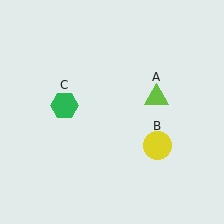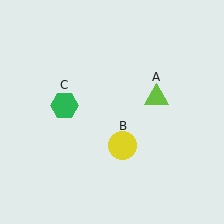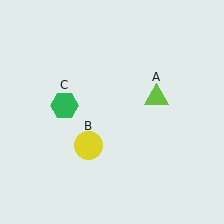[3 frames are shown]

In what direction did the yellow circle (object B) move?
The yellow circle (object B) moved left.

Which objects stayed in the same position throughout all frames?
Lime triangle (object A) and green hexagon (object C) remained stationary.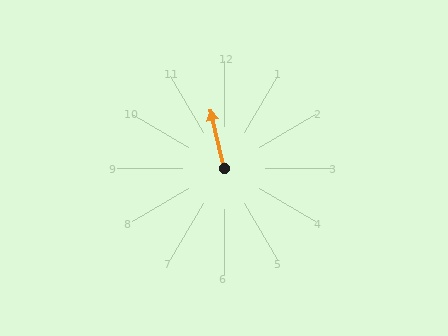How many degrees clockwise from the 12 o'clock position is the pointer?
Approximately 347 degrees.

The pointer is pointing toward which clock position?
Roughly 12 o'clock.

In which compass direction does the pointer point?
North.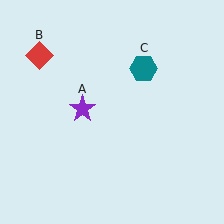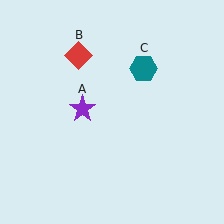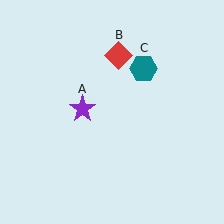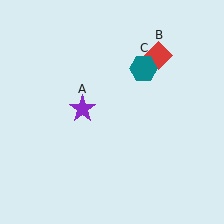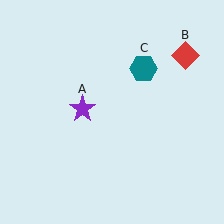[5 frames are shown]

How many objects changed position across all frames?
1 object changed position: red diamond (object B).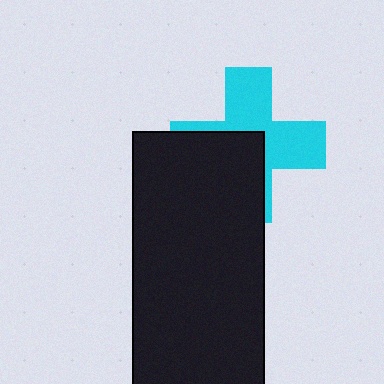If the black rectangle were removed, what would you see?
You would see the complete cyan cross.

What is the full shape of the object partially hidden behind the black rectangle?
The partially hidden object is a cyan cross.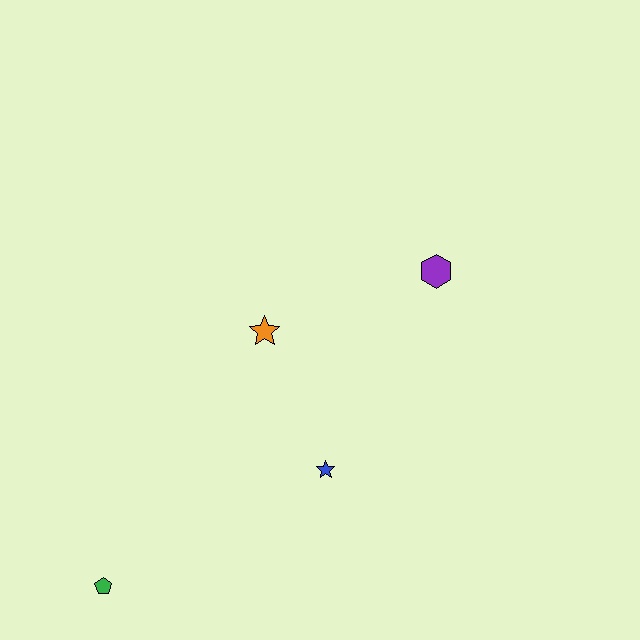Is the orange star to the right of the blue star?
No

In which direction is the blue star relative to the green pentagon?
The blue star is to the right of the green pentagon.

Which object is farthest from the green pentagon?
The purple hexagon is farthest from the green pentagon.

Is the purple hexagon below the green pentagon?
No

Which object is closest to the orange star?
The blue star is closest to the orange star.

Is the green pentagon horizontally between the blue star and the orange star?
No